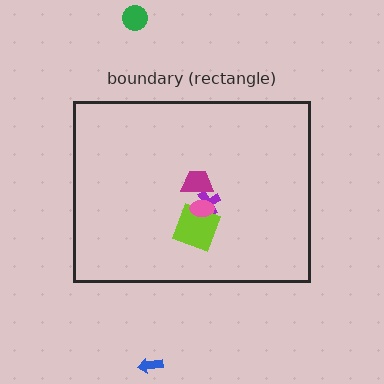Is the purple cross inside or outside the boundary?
Inside.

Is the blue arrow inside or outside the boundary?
Outside.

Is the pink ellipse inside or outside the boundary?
Inside.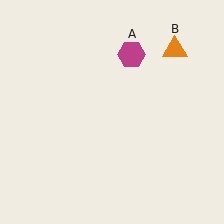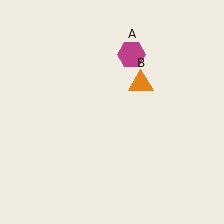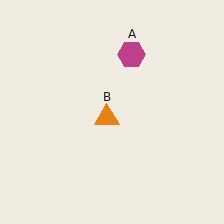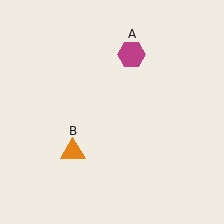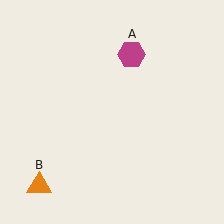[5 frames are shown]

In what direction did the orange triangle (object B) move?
The orange triangle (object B) moved down and to the left.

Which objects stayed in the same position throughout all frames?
Magenta hexagon (object A) remained stationary.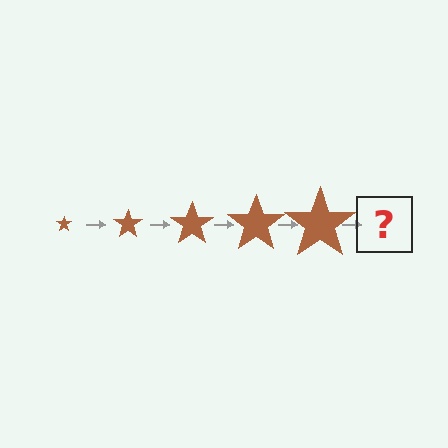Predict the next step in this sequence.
The next step is a brown star, larger than the previous one.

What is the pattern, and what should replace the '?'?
The pattern is that the star gets progressively larger each step. The '?' should be a brown star, larger than the previous one.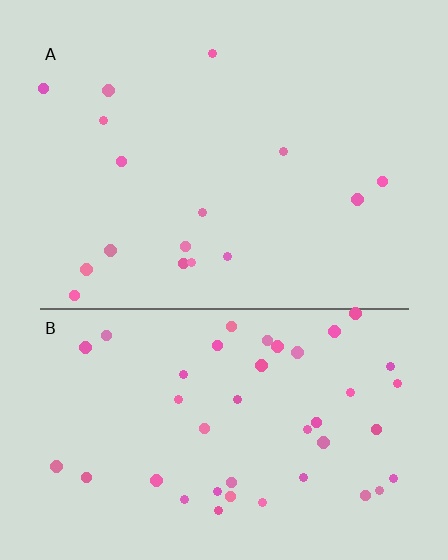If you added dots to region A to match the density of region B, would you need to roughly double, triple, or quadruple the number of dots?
Approximately triple.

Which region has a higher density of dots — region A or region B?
B (the bottom).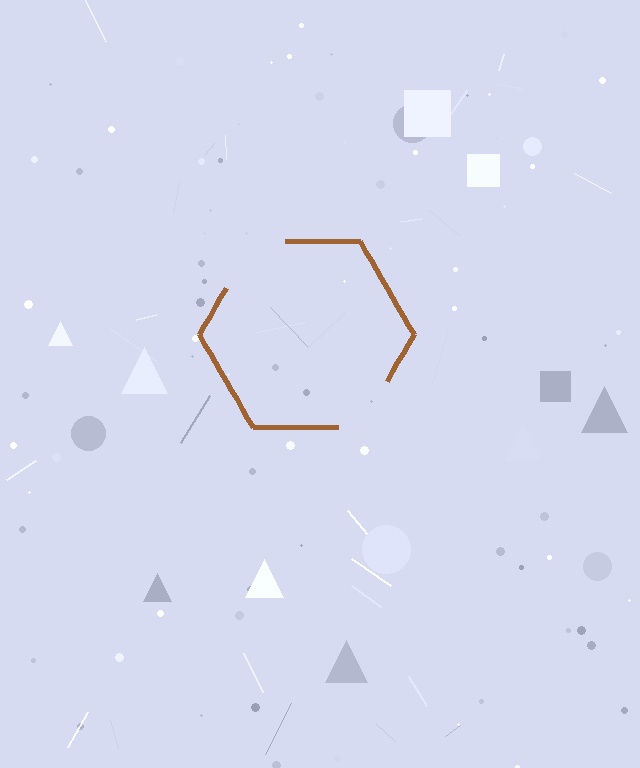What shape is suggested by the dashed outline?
The dashed outline suggests a hexagon.